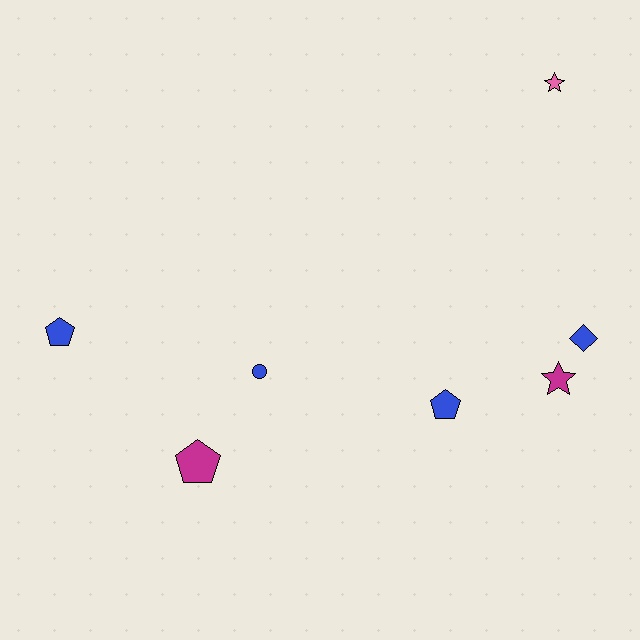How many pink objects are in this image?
There is 1 pink object.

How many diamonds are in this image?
There is 1 diamond.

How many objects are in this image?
There are 7 objects.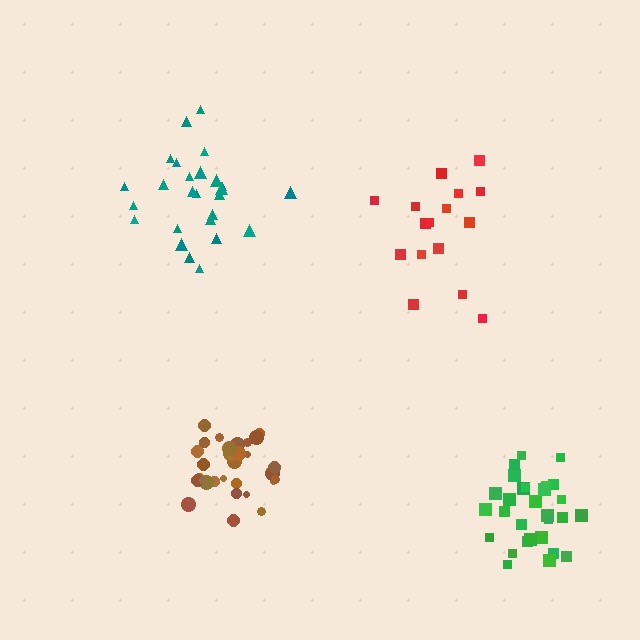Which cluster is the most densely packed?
Brown.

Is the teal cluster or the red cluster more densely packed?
Teal.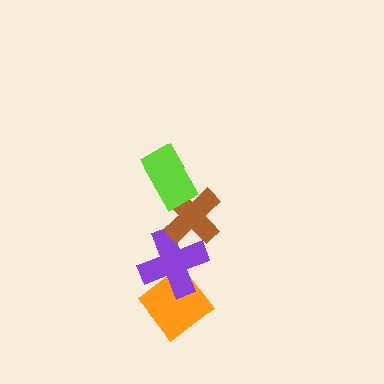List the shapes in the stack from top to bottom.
From top to bottom: the lime rectangle, the brown cross, the purple cross, the orange diamond.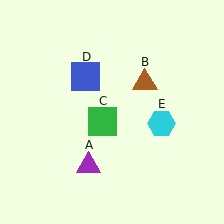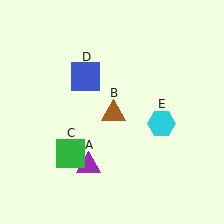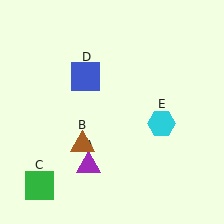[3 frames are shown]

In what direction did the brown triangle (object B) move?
The brown triangle (object B) moved down and to the left.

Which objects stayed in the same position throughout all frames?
Purple triangle (object A) and blue square (object D) and cyan hexagon (object E) remained stationary.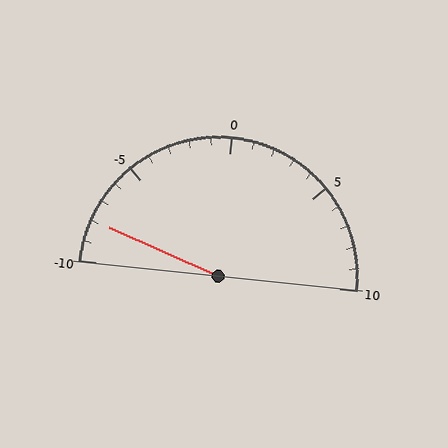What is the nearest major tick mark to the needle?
The nearest major tick mark is -10.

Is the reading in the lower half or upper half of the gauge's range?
The reading is in the lower half of the range (-10 to 10).